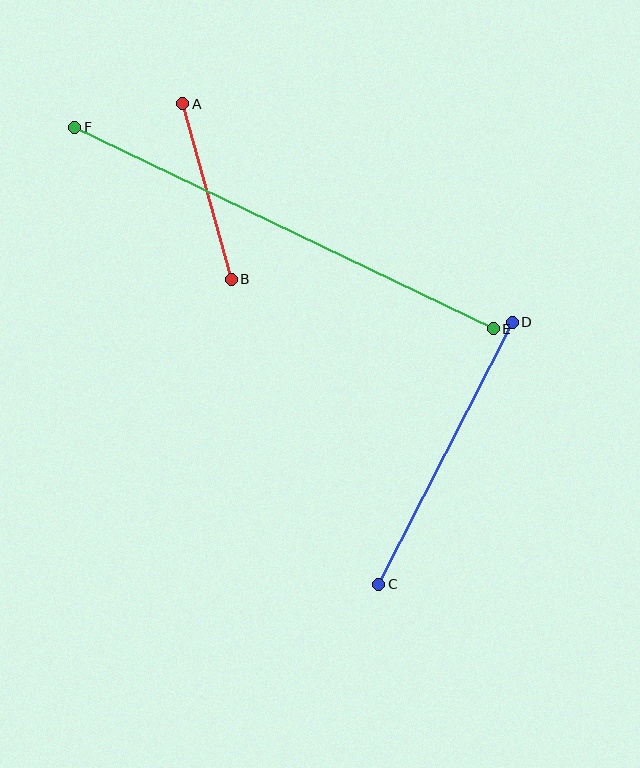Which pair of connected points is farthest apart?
Points E and F are farthest apart.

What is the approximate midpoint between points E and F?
The midpoint is at approximately (284, 228) pixels.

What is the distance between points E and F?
The distance is approximately 465 pixels.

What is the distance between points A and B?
The distance is approximately 182 pixels.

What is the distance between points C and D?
The distance is approximately 294 pixels.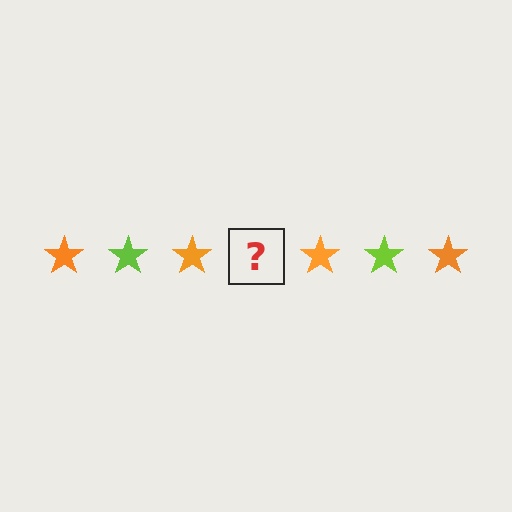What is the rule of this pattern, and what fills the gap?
The rule is that the pattern cycles through orange, lime stars. The gap should be filled with a lime star.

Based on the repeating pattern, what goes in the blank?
The blank should be a lime star.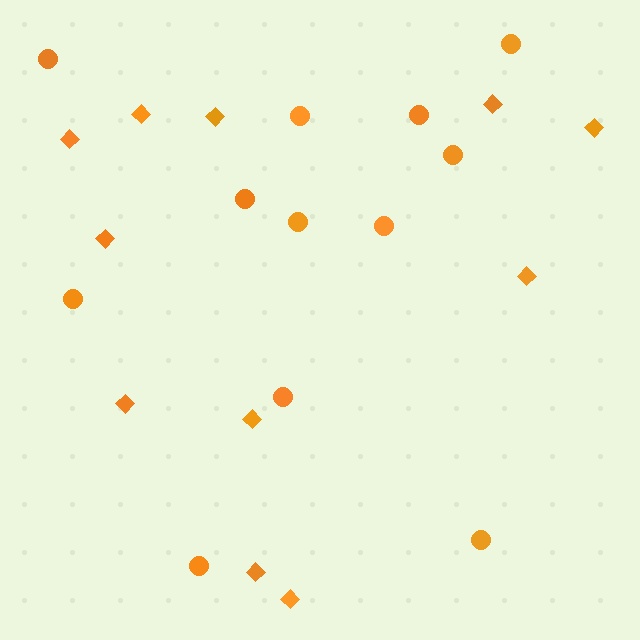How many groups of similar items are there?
There are 2 groups: one group of circles (12) and one group of diamonds (11).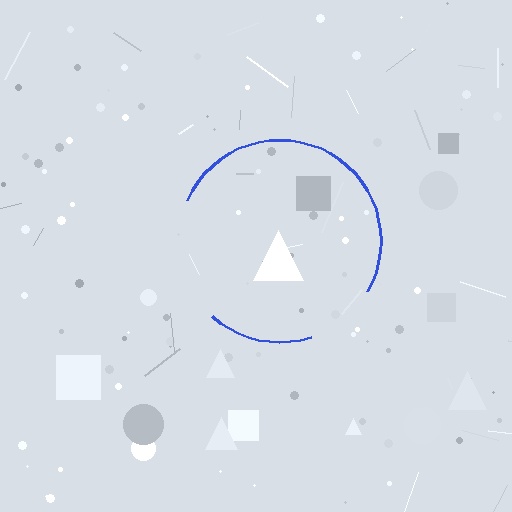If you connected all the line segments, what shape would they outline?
They would outline a circle.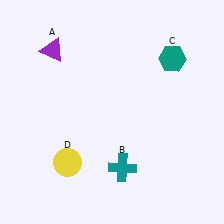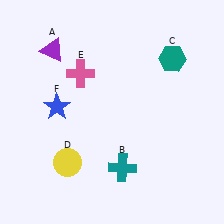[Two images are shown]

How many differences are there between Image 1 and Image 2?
There are 2 differences between the two images.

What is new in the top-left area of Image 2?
A pink cross (E) was added in the top-left area of Image 2.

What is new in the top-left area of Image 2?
A blue star (F) was added in the top-left area of Image 2.